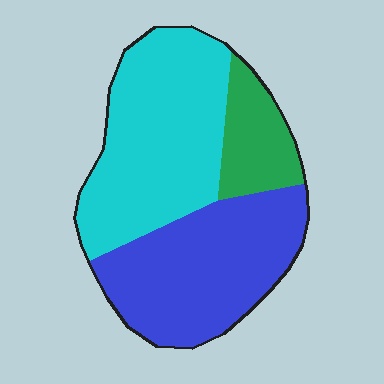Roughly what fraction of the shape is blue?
Blue covers around 40% of the shape.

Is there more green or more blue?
Blue.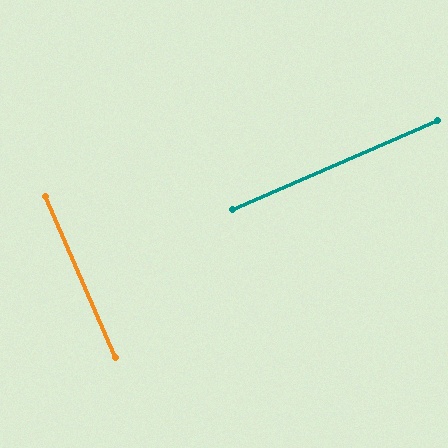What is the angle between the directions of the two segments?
Approximately 90 degrees.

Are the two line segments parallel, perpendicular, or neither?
Perpendicular — they meet at approximately 90°.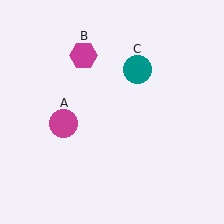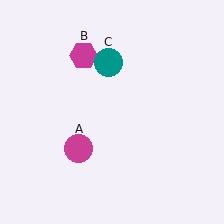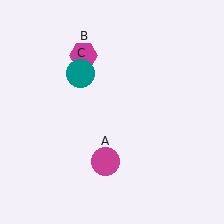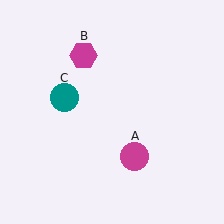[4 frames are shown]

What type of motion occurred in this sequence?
The magenta circle (object A), teal circle (object C) rotated counterclockwise around the center of the scene.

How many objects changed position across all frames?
2 objects changed position: magenta circle (object A), teal circle (object C).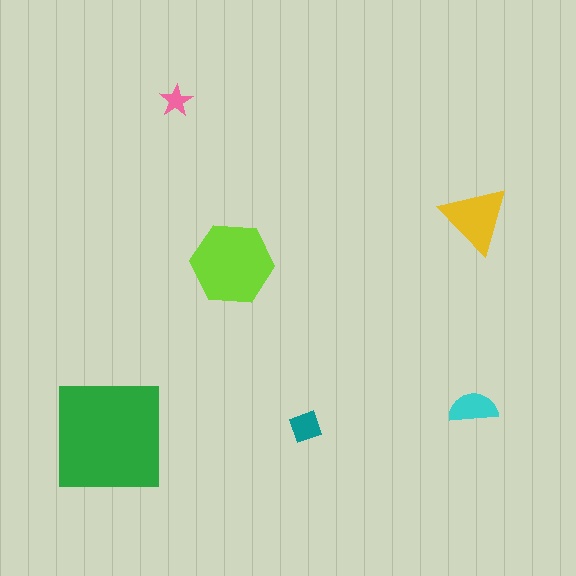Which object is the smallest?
The pink star.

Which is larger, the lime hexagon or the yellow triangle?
The lime hexagon.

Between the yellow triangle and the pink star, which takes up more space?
The yellow triangle.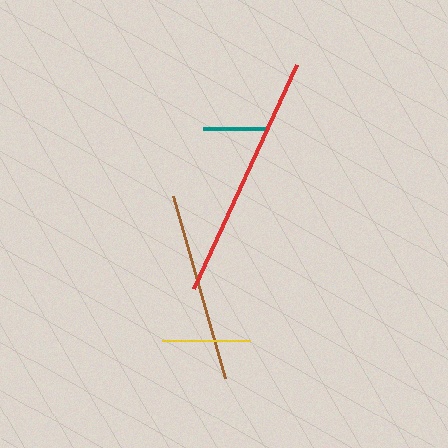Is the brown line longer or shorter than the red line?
The red line is longer than the brown line.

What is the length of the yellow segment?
The yellow segment is approximately 88 pixels long.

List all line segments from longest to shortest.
From longest to shortest: red, brown, yellow, teal.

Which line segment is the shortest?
The teal line is the shortest at approximately 64 pixels.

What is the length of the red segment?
The red segment is approximately 247 pixels long.